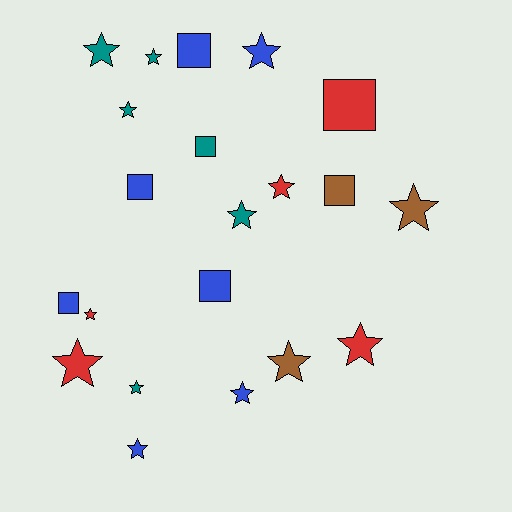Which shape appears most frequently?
Star, with 14 objects.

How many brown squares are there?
There is 1 brown square.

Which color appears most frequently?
Blue, with 7 objects.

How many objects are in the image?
There are 21 objects.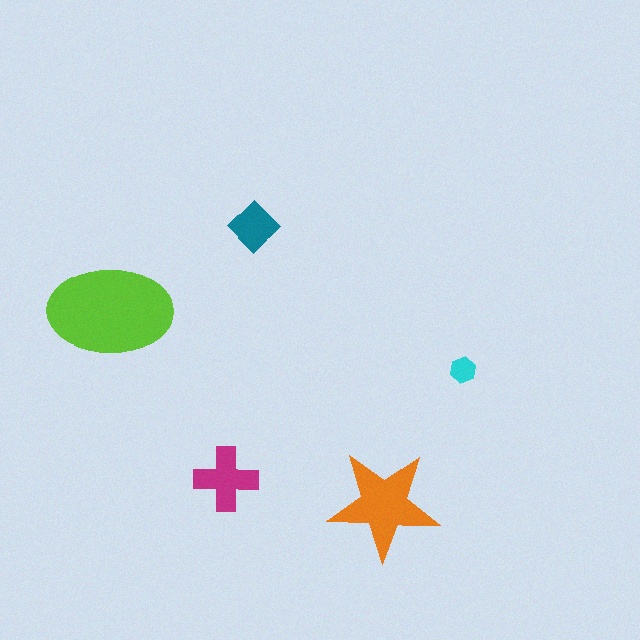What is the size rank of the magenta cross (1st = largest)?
3rd.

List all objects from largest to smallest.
The lime ellipse, the orange star, the magenta cross, the teal diamond, the cyan hexagon.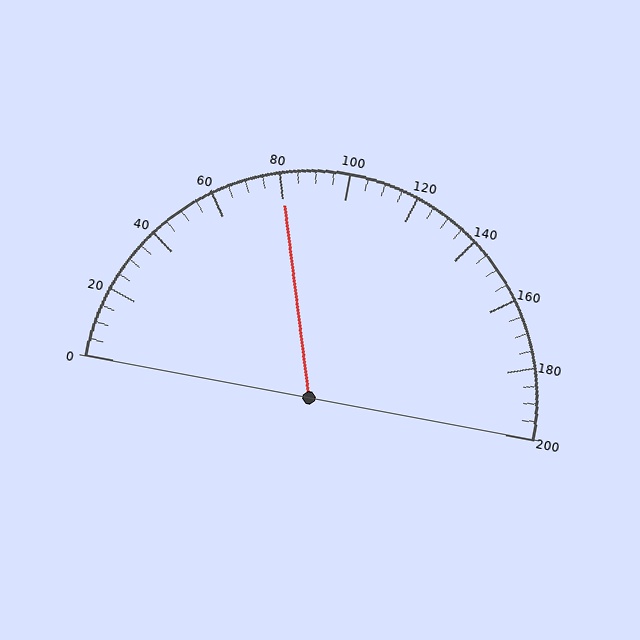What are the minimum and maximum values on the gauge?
The gauge ranges from 0 to 200.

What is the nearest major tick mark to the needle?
The nearest major tick mark is 80.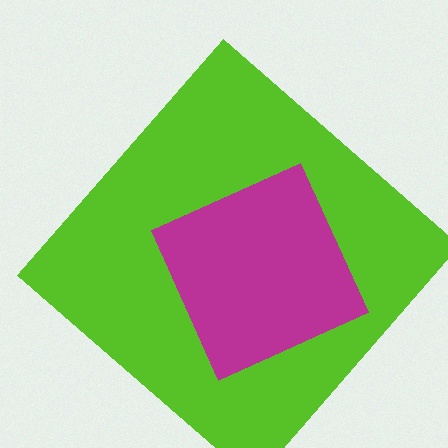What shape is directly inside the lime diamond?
The magenta diamond.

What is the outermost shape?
The lime diamond.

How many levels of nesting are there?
2.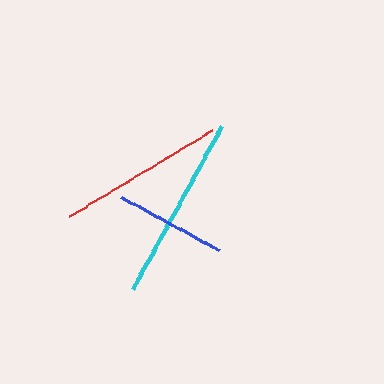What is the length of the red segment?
The red segment is approximately 168 pixels long.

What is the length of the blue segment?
The blue segment is approximately 112 pixels long.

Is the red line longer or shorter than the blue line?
The red line is longer than the blue line.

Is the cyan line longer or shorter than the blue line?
The cyan line is longer than the blue line.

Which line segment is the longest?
The cyan line is the longest at approximately 185 pixels.